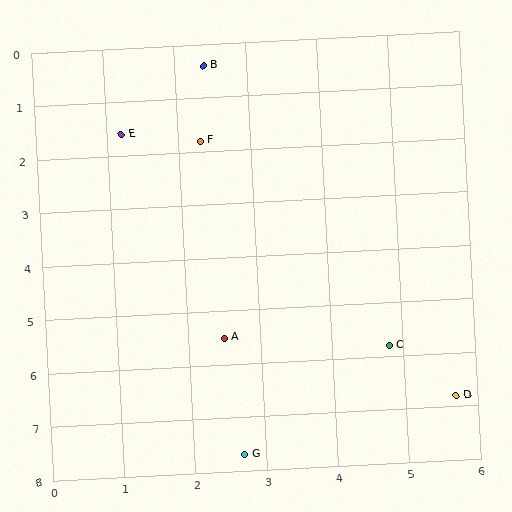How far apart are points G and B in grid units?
Points G and B are about 7.3 grid units apart.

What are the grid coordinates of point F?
Point F is at approximately (2.3, 1.8).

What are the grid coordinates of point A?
Point A is at approximately (2.5, 5.5).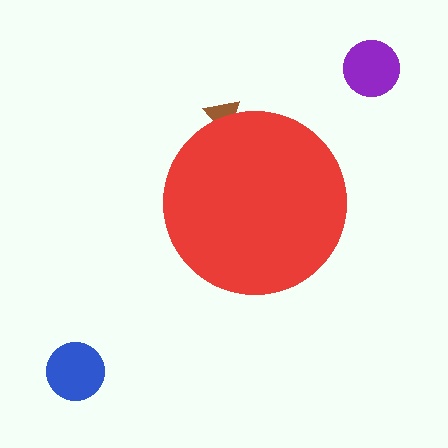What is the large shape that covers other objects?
A red circle.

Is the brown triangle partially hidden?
Yes, the brown triangle is partially hidden behind the red circle.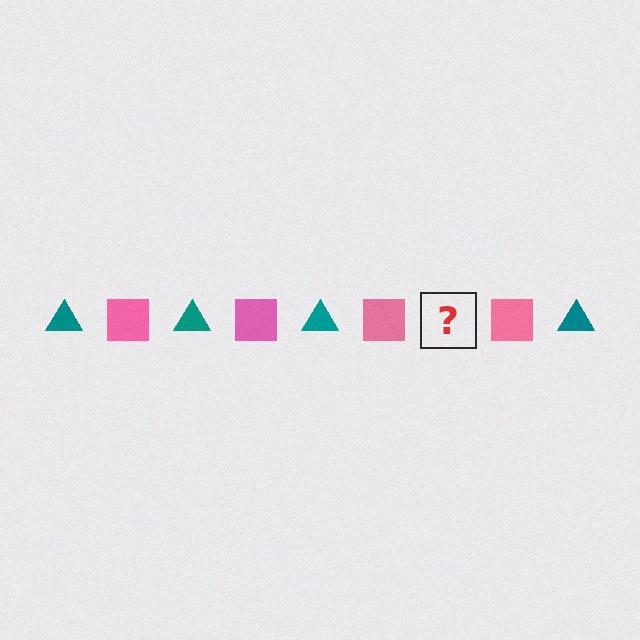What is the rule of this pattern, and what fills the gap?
The rule is that the pattern alternates between teal triangle and pink square. The gap should be filled with a teal triangle.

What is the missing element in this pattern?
The missing element is a teal triangle.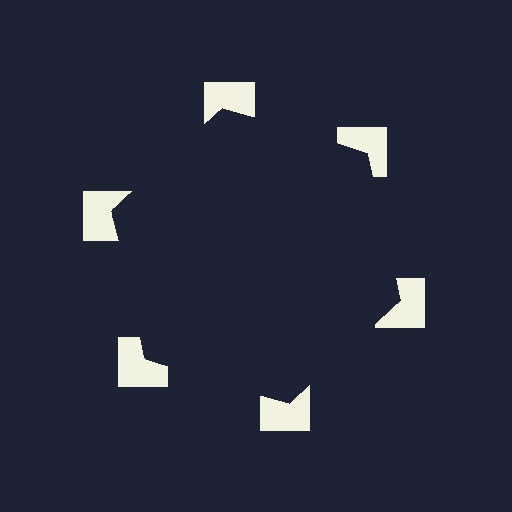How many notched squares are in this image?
There are 6 — one at each vertex of the illusory hexagon.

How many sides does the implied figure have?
6 sides.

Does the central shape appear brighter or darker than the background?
It typically appears slightly darker than the background, even though no actual brightness change is drawn.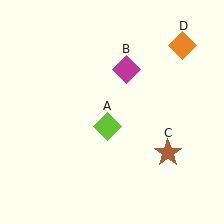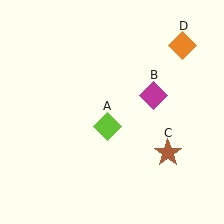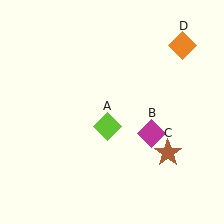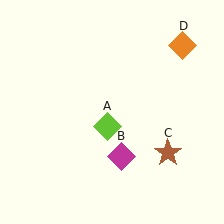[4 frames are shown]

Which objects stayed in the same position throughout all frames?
Lime diamond (object A) and brown star (object C) and orange diamond (object D) remained stationary.